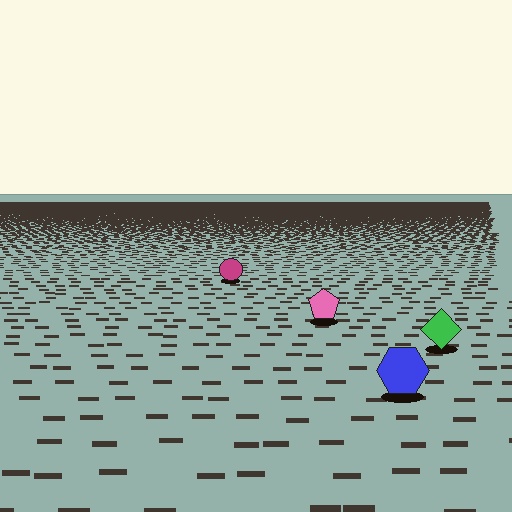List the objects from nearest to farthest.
From nearest to farthest: the blue hexagon, the green diamond, the pink pentagon, the magenta circle.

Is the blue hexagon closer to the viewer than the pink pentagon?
Yes. The blue hexagon is closer — you can tell from the texture gradient: the ground texture is coarser near it.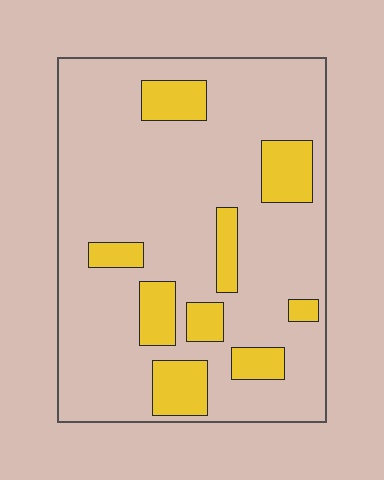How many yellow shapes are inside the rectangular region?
9.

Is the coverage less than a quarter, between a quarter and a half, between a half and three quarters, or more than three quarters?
Less than a quarter.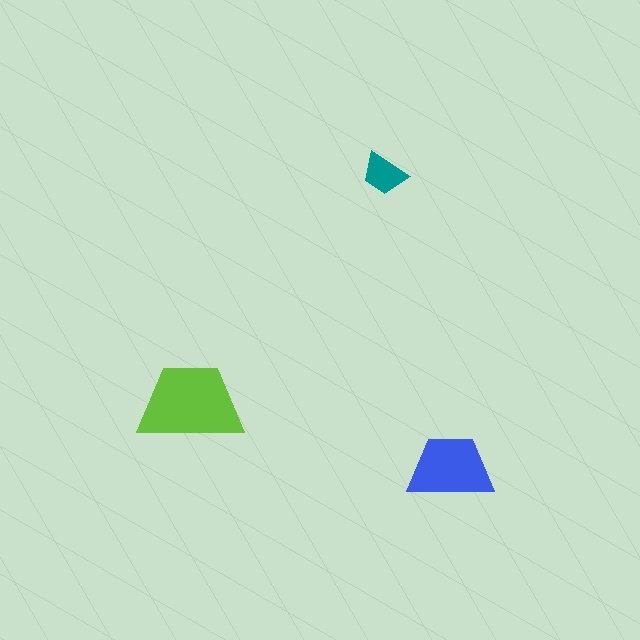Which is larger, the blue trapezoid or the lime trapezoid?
The lime one.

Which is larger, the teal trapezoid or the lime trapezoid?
The lime one.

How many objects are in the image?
There are 3 objects in the image.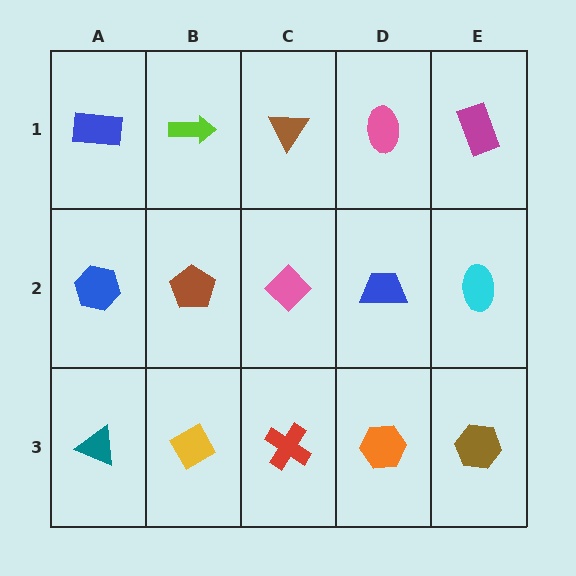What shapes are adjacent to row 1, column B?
A brown pentagon (row 2, column B), a blue rectangle (row 1, column A), a brown triangle (row 1, column C).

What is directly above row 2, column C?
A brown triangle.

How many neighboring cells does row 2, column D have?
4.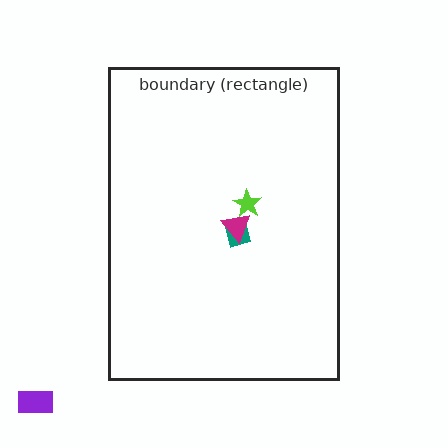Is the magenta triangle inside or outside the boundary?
Inside.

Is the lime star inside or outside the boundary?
Inside.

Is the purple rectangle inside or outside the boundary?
Outside.